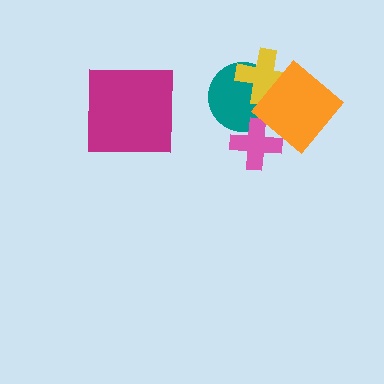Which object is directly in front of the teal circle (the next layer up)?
The pink cross is directly in front of the teal circle.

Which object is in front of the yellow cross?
The orange diamond is in front of the yellow cross.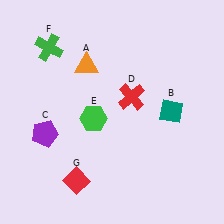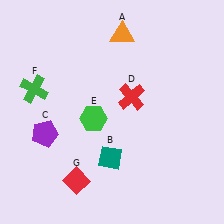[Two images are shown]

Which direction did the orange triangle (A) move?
The orange triangle (A) moved right.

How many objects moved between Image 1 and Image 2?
3 objects moved between the two images.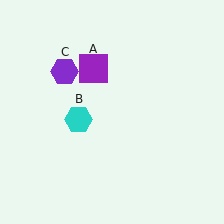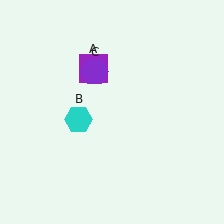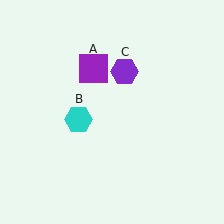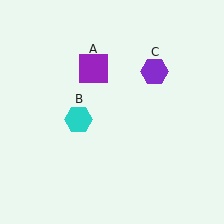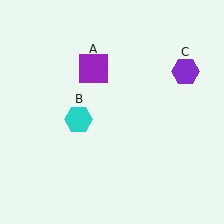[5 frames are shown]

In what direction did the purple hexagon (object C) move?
The purple hexagon (object C) moved right.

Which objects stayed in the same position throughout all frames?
Purple square (object A) and cyan hexagon (object B) remained stationary.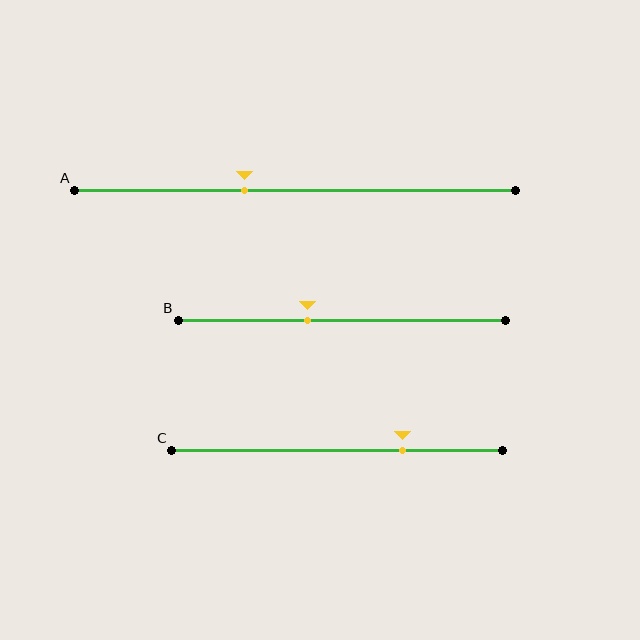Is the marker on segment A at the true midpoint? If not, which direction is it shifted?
No, the marker on segment A is shifted to the left by about 11% of the segment length.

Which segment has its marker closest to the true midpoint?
Segment B has its marker closest to the true midpoint.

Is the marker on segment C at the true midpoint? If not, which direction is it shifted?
No, the marker on segment C is shifted to the right by about 20% of the segment length.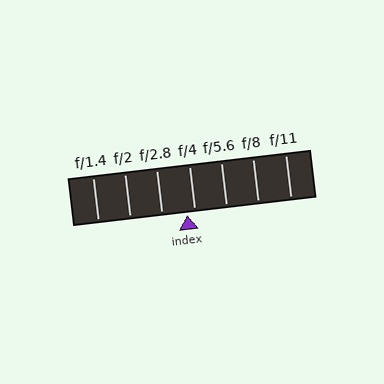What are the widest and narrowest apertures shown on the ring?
The widest aperture shown is f/1.4 and the narrowest is f/11.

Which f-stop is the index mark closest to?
The index mark is closest to f/4.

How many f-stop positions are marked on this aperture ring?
There are 7 f-stop positions marked.